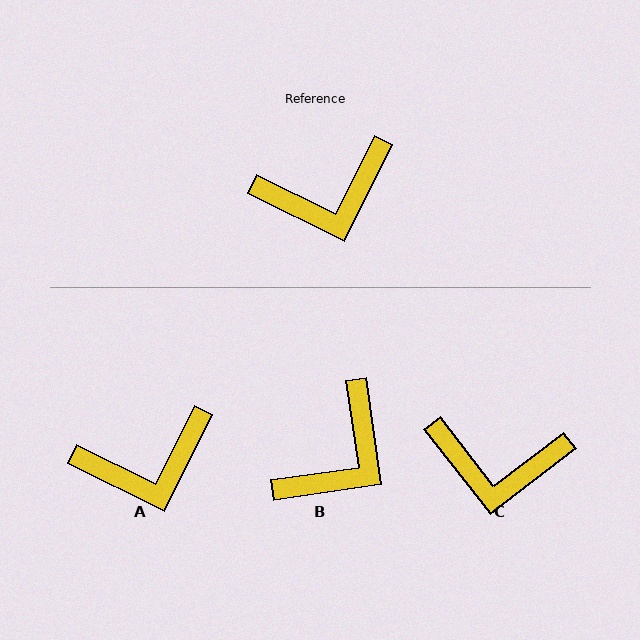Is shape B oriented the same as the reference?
No, it is off by about 34 degrees.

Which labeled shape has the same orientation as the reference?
A.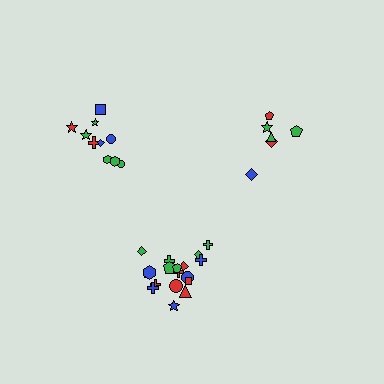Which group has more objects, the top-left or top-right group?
The top-left group.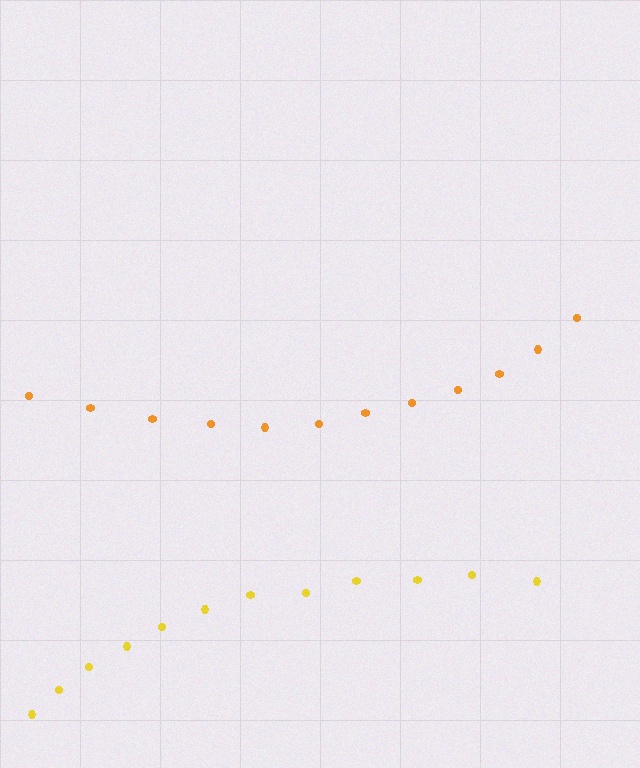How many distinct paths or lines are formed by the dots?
There are 2 distinct paths.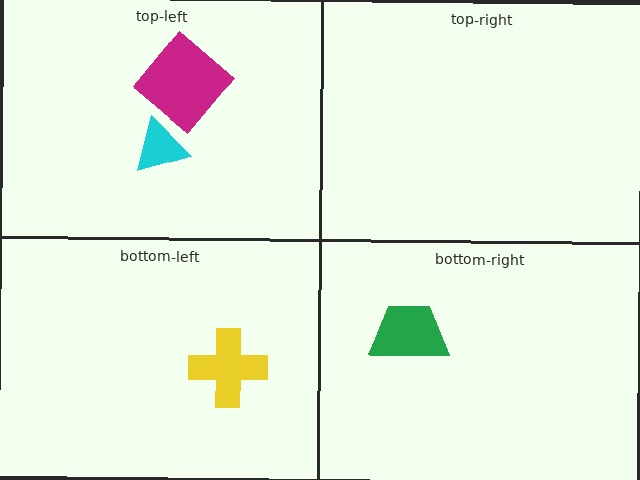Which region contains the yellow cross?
The bottom-left region.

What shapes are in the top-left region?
The magenta diamond, the cyan triangle.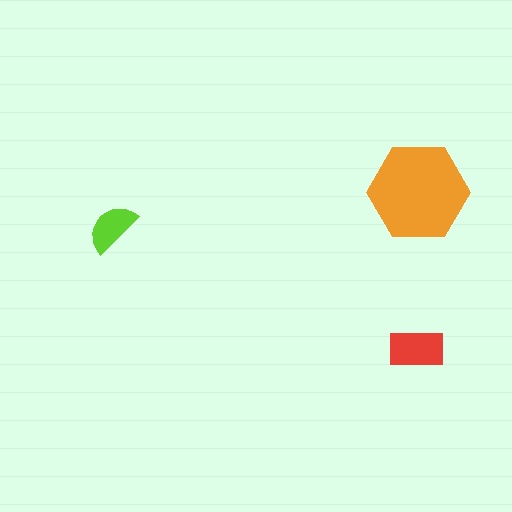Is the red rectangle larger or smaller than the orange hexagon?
Smaller.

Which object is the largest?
The orange hexagon.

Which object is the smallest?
The lime semicircle.